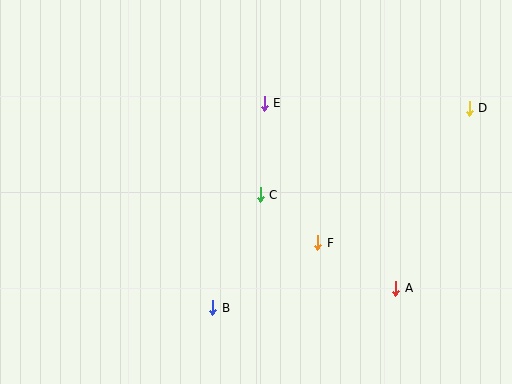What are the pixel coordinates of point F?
Point F is at (318, 243).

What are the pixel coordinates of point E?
Point E is at (264, 103).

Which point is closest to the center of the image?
Point C at (260, 195) is closest to the center.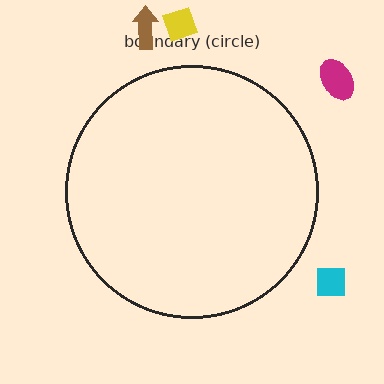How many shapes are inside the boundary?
0 inside, 4 outside.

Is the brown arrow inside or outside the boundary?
Outside.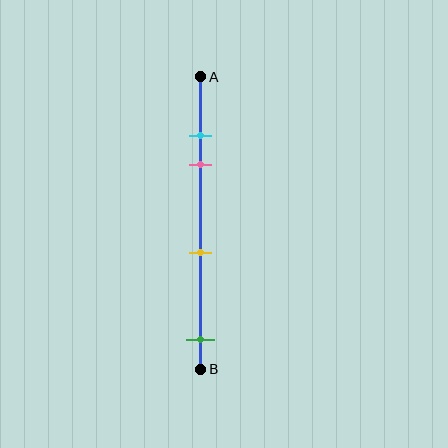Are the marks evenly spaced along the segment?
No, the marks are not evenly spaced.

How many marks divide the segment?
There are 4 marks dividing the segment.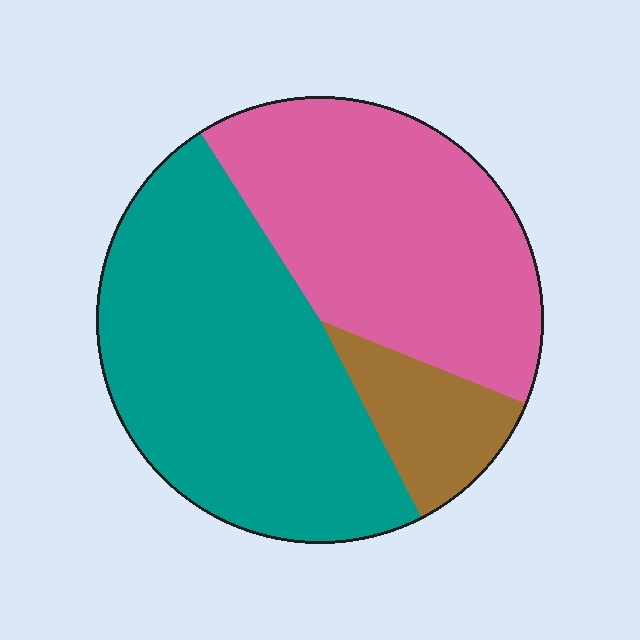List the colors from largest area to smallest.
From largest to smallest: teal, pink, brown.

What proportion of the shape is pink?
Pink covers around 40% of the shape.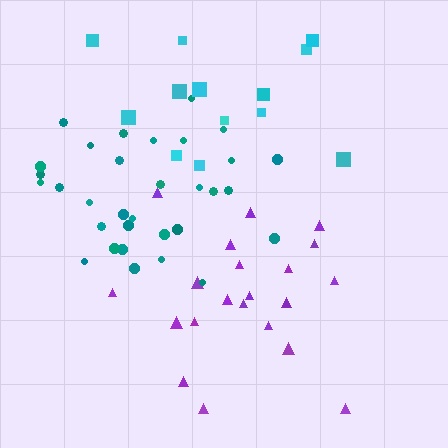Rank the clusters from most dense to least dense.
teal, purple, cyan.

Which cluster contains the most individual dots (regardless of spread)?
Teal (32).